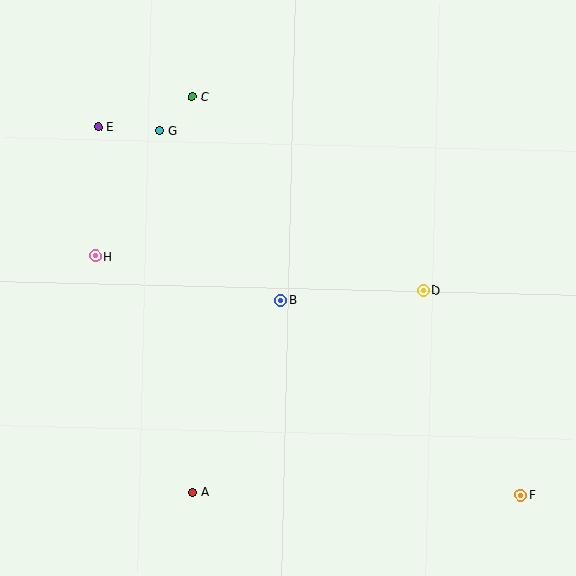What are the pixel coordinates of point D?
Point D is at (423, 290).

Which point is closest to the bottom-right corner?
Point F is closest to the bottom-right corner.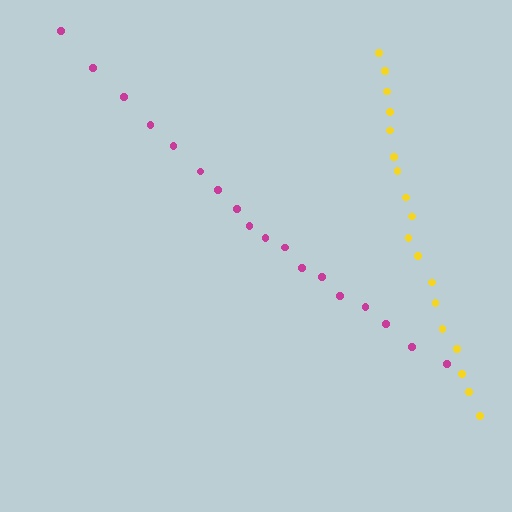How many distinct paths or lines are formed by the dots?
There are 2 distinct paths.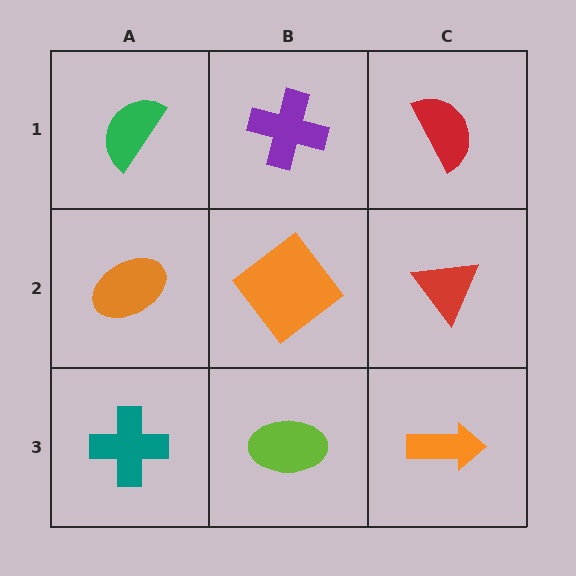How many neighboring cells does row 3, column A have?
2.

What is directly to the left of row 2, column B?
An orange ellipse.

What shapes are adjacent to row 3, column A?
An orange ellipse (row 2, column A), a lime ellipse (row 3, column B).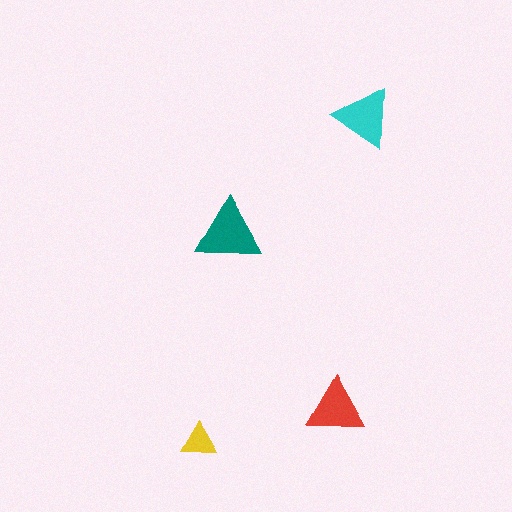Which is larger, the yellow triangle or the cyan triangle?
The cyan one.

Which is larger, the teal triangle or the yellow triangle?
The teal one.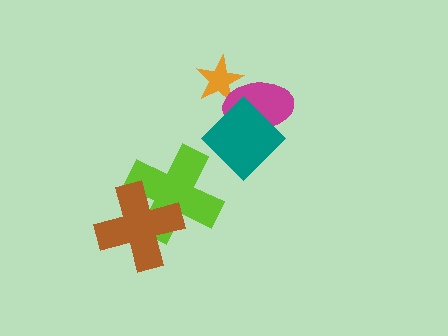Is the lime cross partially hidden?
Yes, it is partially covered by another shape.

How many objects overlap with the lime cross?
1 object overlaps with the lime cross.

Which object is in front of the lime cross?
The brown cross is in front of the lime cross.